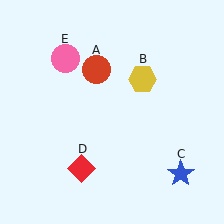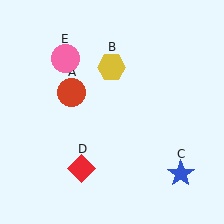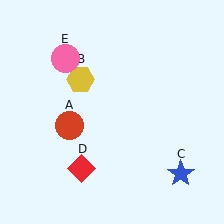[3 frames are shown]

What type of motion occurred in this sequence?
The red circle (object A), yellow hexagon (object B) rotated counterclockwise around the center of the scene.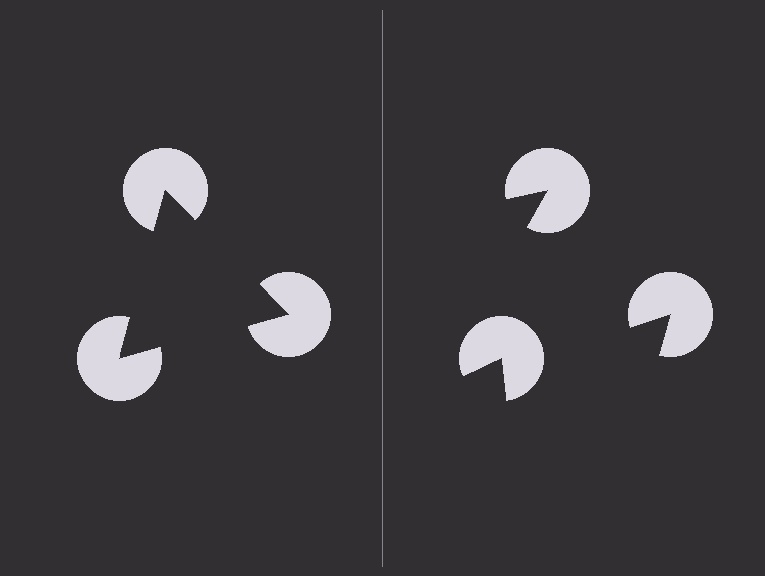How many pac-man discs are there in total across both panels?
6 — 3 on each side.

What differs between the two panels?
The pac-man discs are positioned identically on both sides; only the wedge orientations differ. On the left they align to a triangle; on the right they are misaligned.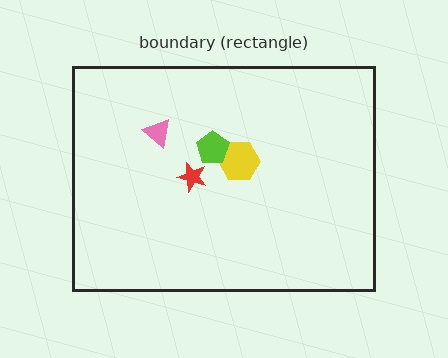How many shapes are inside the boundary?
4 inside, 0 outside.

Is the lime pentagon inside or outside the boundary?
Inside.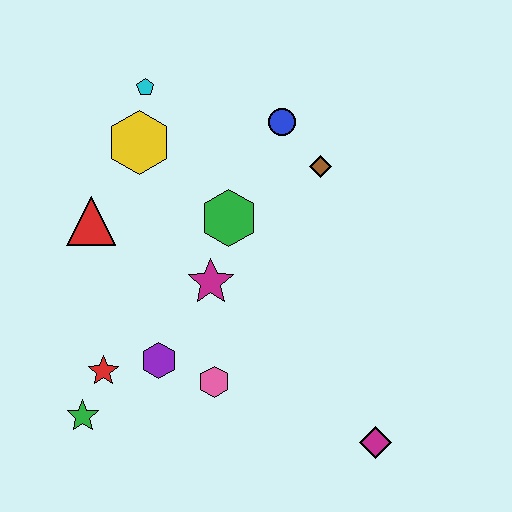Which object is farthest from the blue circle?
The green star is farthest from the blue circle.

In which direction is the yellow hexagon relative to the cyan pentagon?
The yellow hexagon is below the cyan pentagon.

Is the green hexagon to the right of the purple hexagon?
Yes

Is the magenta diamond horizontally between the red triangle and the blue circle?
No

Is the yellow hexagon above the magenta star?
Yes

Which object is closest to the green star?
The red star is closest to the green star.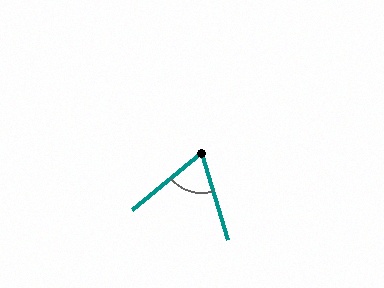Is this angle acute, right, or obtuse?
It is acute.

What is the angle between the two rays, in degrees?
Approximately 67 degrees.